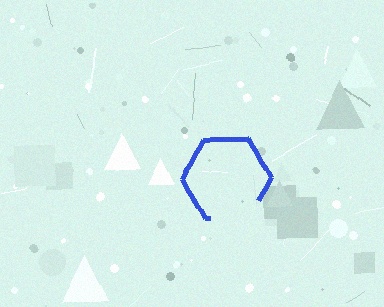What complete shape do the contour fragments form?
The contour fragments form a hexagon.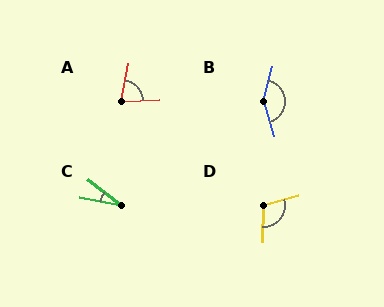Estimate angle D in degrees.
Approximately 107 degrees.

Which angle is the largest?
B, at approximately 149 degrees.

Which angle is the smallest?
C, at approximately 28 degrees.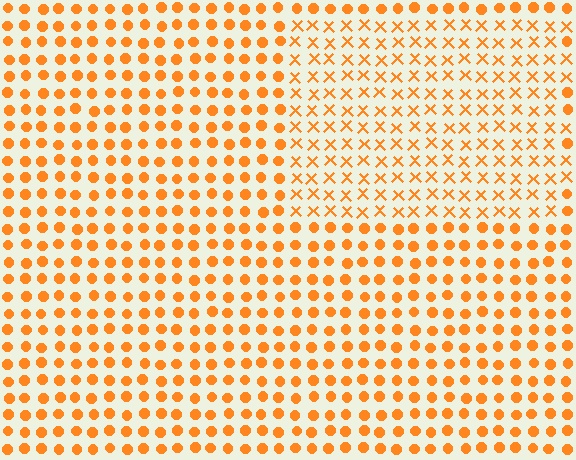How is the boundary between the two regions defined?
The boundary is defined by a change in element shape: X marks inside vs. circles outside. All elements share the same color and spacing.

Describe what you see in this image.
The image is filled with small orange elements arranged in a uniform grid. A rectangle-shaped region contains X marks, while the surrounding area contains circles. The boundary is defined purely by the change in element shape.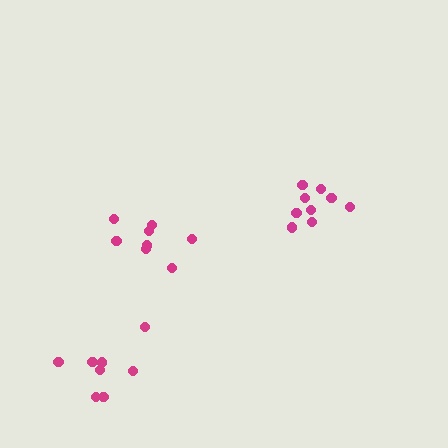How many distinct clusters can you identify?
There are 3 distinct clusters.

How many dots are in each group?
Group 1: 8 dots, Group 2: 8 dots, Group 3: 9 dots (25 total).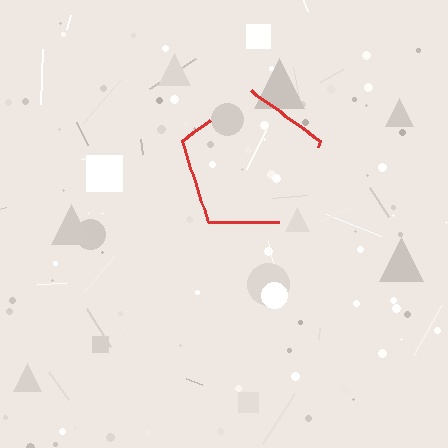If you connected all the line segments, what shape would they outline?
They would outline a pentagon.